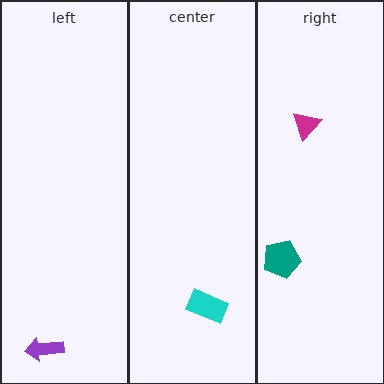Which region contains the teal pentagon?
The right region.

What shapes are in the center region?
The cyan rectangle.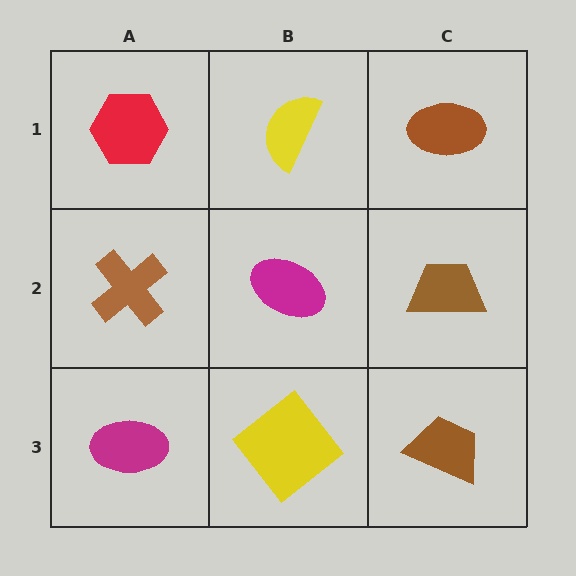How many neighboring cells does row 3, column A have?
2.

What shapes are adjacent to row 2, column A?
A red hexagon (row 1, column A), a magenta ellipse (row 3, column A), a magenta ellipse (row 2, column B).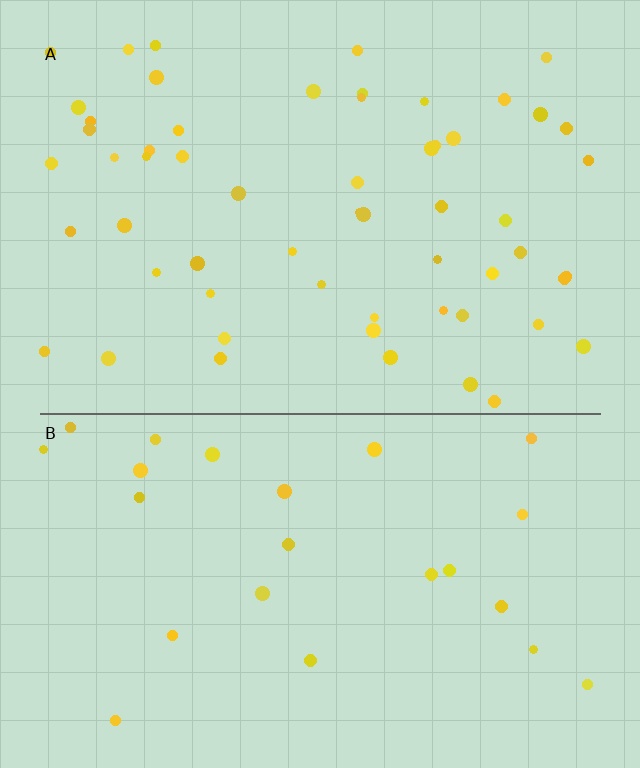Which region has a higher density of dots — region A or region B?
A (the top).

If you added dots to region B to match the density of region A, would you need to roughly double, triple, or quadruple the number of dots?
Approximately double.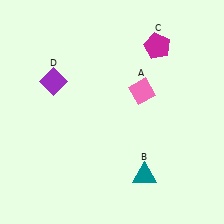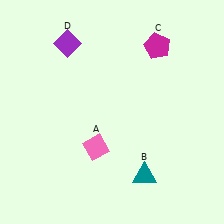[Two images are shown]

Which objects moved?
The objects that moved are: the pink diamond (A), the purple diamond (D).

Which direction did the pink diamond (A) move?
The pink diamond (A) moved down.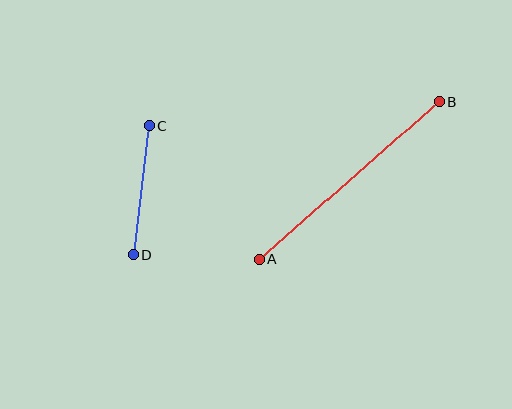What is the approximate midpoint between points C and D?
The midpoint is at approximately (141, 190) pixels.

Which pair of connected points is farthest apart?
Points A and B are farthest apart.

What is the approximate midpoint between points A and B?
The midpoint is at approximately (349, 181) pixels.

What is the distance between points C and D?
The distance is approximately 130 pixels.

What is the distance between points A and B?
The distance is approximately 239 pixels.